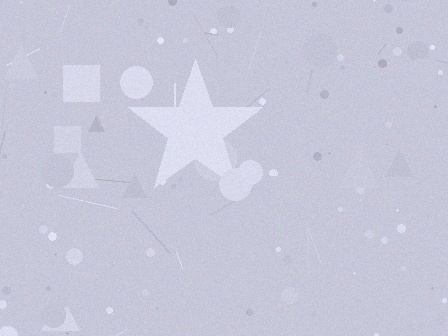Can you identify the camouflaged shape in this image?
The camouflaged shape is a star.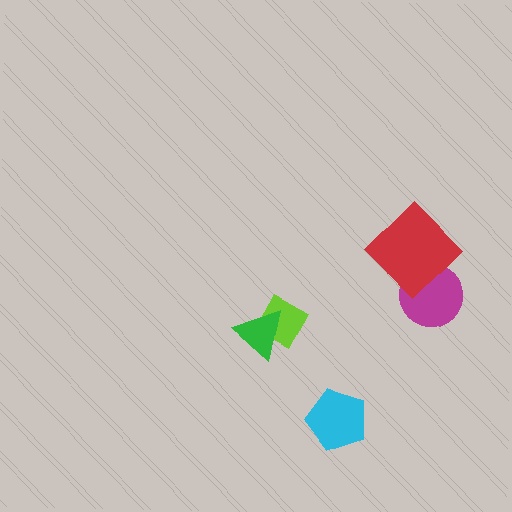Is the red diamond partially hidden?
No, no other shape covers it.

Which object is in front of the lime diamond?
The green triangle is in front of the lime diamond.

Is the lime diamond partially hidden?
Yes, it is partially covered by another shape.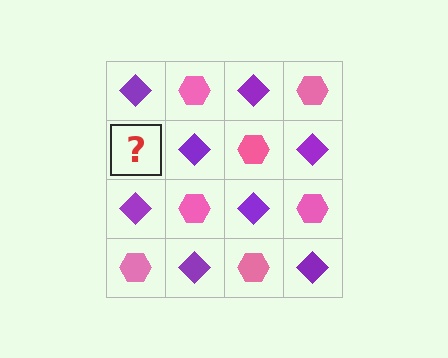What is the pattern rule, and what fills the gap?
The rule is that it alternates purple diamond and pink hexagon in a checkerboard pattern. The gap should be filled with a pink hexagon.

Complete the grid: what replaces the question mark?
The question mark should be replaced with a pink hexagon.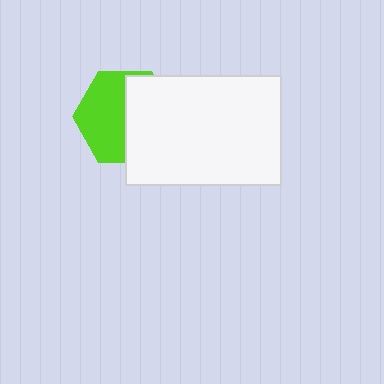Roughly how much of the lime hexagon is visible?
About half of it is visible (roughly 52%).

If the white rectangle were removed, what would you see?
You would see the complete lime hexagon.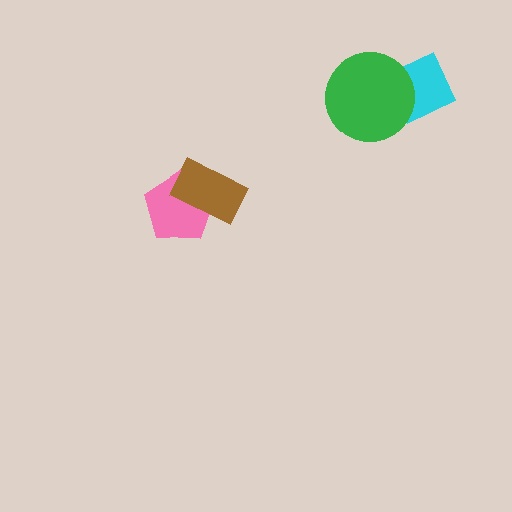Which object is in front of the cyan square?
The green circle is in front of the cyan square.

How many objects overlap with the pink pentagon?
1 object overlaps with the pink pentagon.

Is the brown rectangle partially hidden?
No, no other shape covers it.